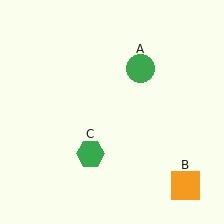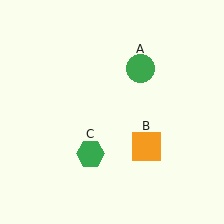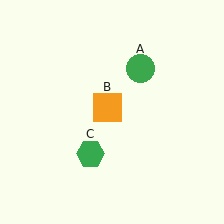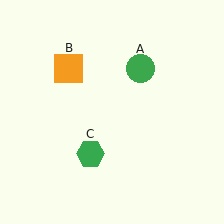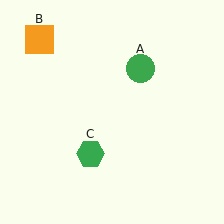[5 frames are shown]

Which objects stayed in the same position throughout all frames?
Green circle (object A) and green hexagon (object C) remained stationary.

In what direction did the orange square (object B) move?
The orange square (object B) moved up and to the left.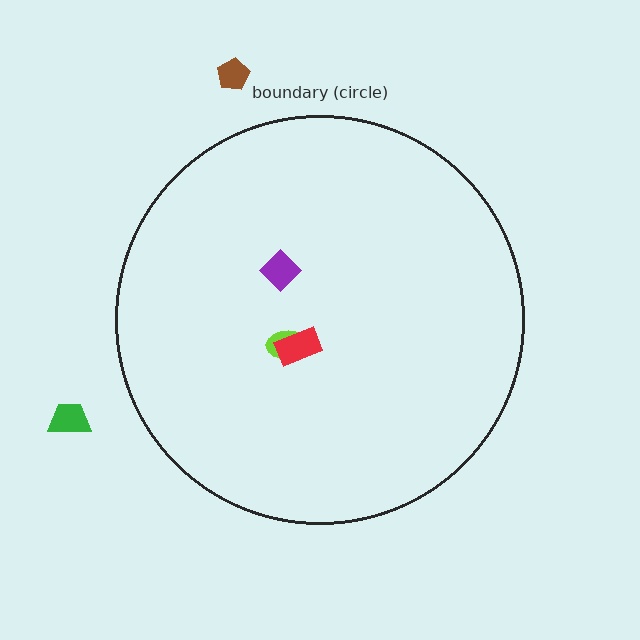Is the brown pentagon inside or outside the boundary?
Outside.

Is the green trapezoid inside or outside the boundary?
Outside.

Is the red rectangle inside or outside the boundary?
Inside.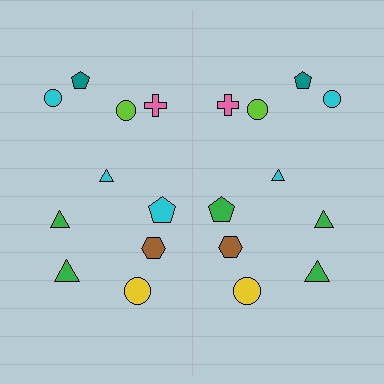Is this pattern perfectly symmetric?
No, the pattern is not perfectly symmetric. The green pentagon on the right side breaks the symmetry — its mirror counterpart is cyan.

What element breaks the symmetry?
The green pentagon on the right side breaks the symmetry — its mirror counterpart is cyan.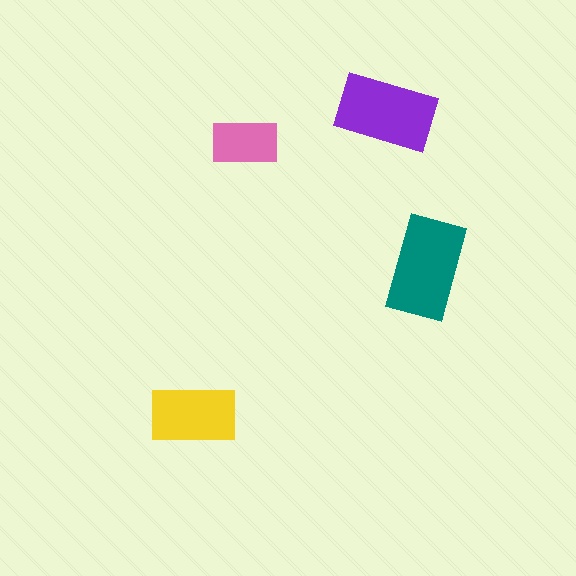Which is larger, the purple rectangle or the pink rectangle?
The purple one.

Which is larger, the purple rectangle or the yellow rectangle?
The purple one.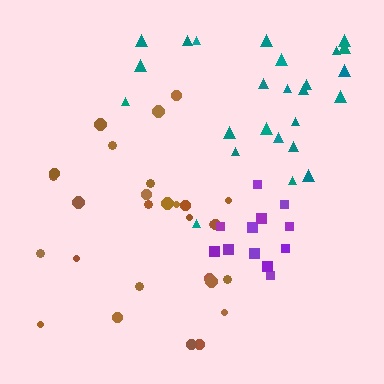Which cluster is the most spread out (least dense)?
Teal.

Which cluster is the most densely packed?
Purple.